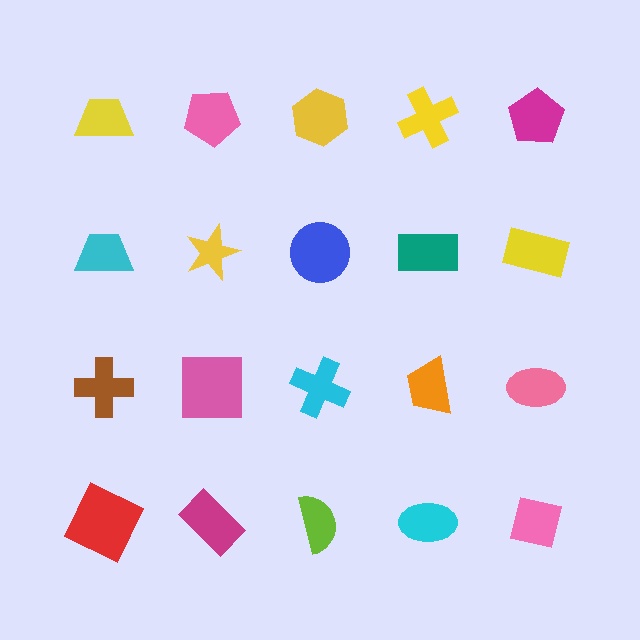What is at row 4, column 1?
A red square.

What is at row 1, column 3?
A yellow hexagon.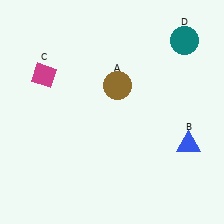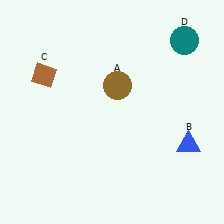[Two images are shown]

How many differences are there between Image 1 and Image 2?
There is 1 difference between the two images.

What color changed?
The diamond (C) changed from magenta in Image 1 to brown in Image 2.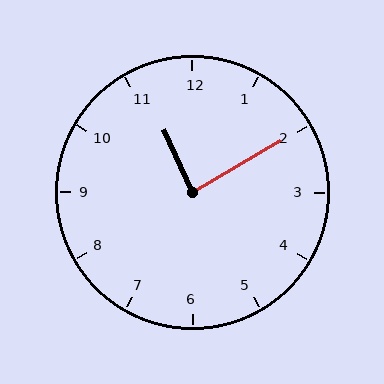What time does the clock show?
11:10.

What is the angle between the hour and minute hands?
Approximately 85 degrees.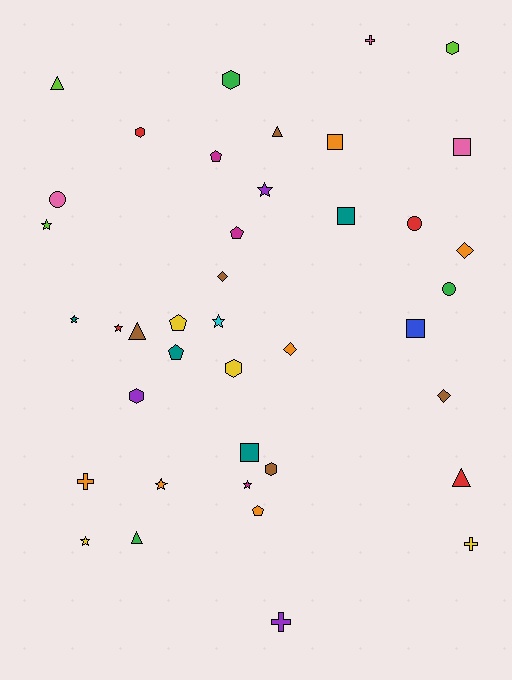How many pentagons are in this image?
There are 5 pentagons.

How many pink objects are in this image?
There are 3 pink objects.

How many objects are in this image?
There are 40 objects.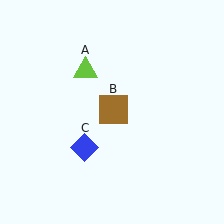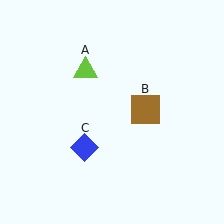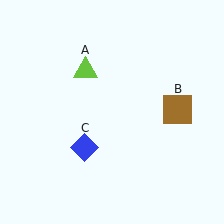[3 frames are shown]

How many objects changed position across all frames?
1 object changed position: brown square (object B).